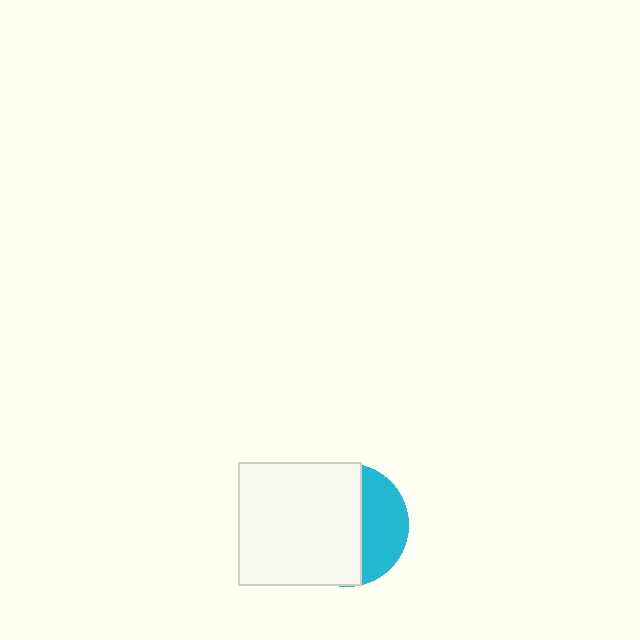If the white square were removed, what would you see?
You would see the complete cyan circle.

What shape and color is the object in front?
The object in front is a white square.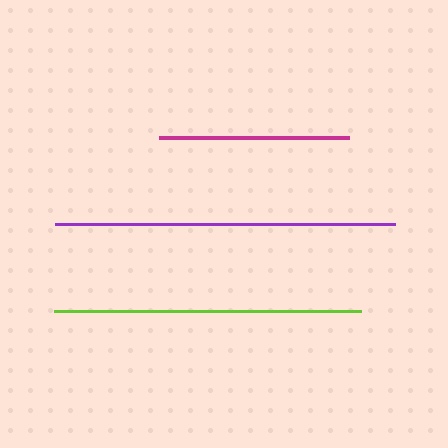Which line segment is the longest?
The purple line is the longest at approximately 340 pixels.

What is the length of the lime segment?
The lime segment is approximately 307 pixels long.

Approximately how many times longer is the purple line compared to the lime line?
The purple line is approximately 1.1 times the length of the lime line.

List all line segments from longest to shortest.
From longest to shortest: purple, lime, magenta.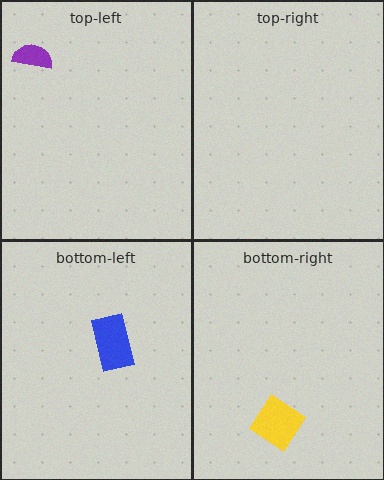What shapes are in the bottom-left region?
The blue rectangle.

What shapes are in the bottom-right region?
The yellow diamond.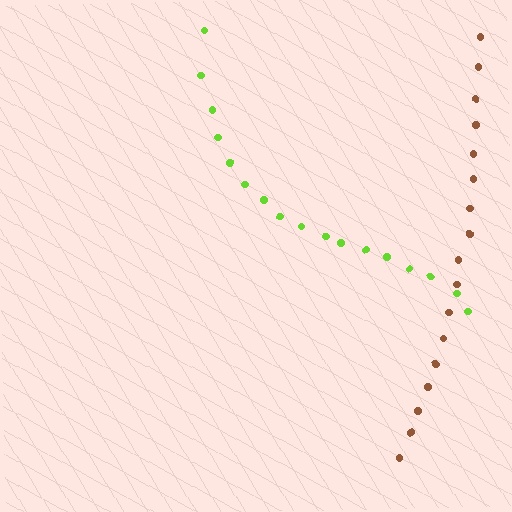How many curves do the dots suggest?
There are 2 distinct paths.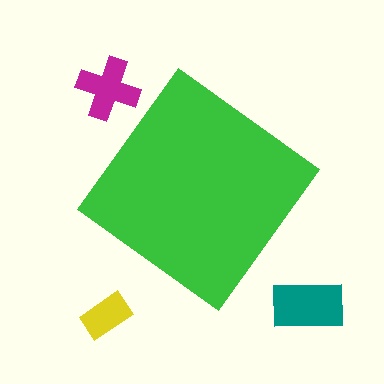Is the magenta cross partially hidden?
No, the magenta cross is fully visible.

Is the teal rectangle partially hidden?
No, the teal rectangle is fully visible.